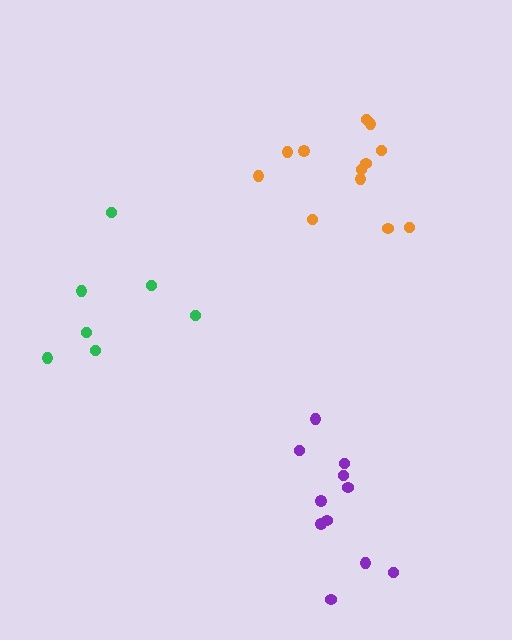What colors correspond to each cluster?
The clusters are colored: purple, green, orange.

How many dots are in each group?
Group 1: 11 dots, Group 2: 7 dots, Group 3: 12 dots (30 total).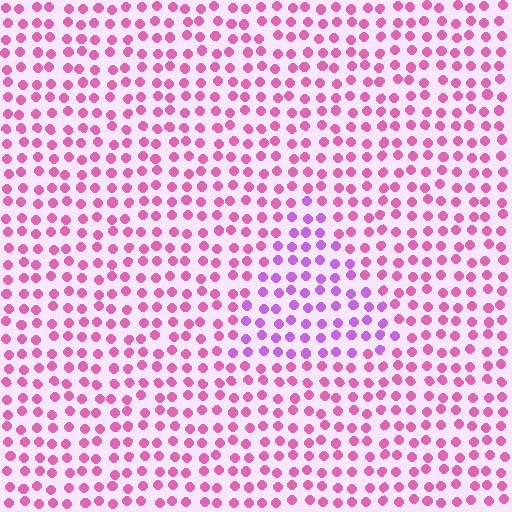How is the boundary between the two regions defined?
The boundary is defined purely by a slight shift in hue (about 33 degrees). Spacing, size, and orientation are identical on both sides.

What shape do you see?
I see a triangle.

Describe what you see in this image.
The image is filled with small pink elements in a uniform arrangement. A triangle-shaped region is visible where the elements are tinted to a slightly different hue, forming a subtle color boundary.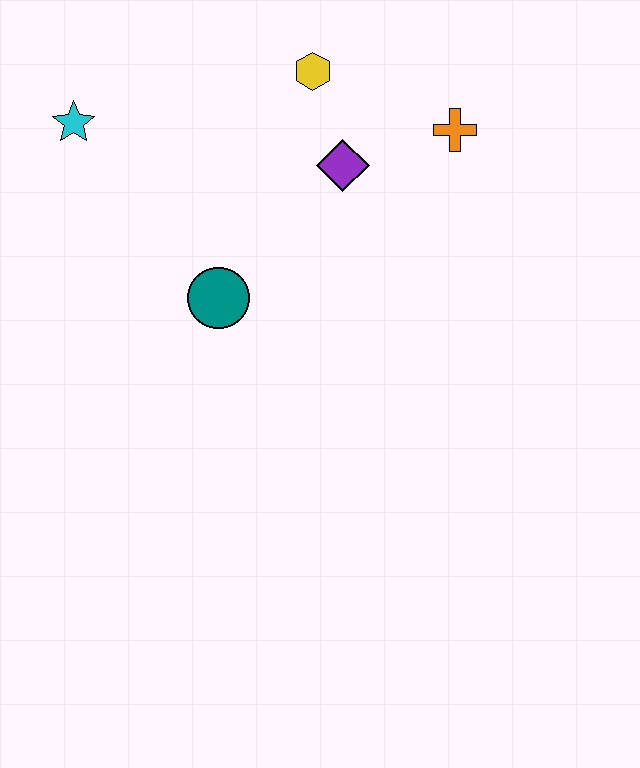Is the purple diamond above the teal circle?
Yes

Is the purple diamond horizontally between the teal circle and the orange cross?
Yes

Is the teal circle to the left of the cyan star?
No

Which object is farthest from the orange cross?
The cyan star is farthest from the orange cross.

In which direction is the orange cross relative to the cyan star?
The orange cross is to the right of the cyan star.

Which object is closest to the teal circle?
The purple diamond is closest to the teal circle.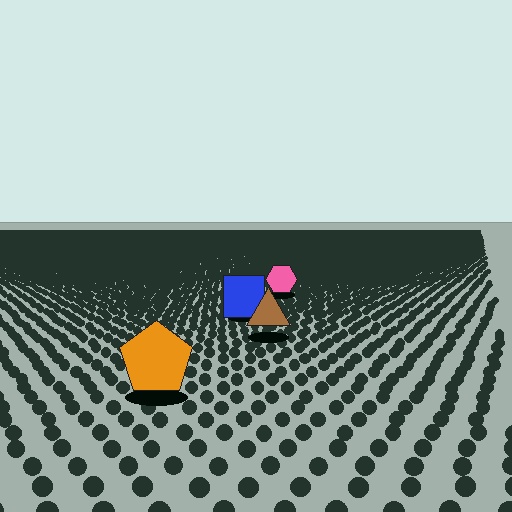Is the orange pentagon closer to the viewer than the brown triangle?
Yes. The orange pentagon is closer — you can tell from the texture gradient: the ground texture is coarser near it.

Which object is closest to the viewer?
The orange pentagon is closest. The texture marks near it are larger and more spread out.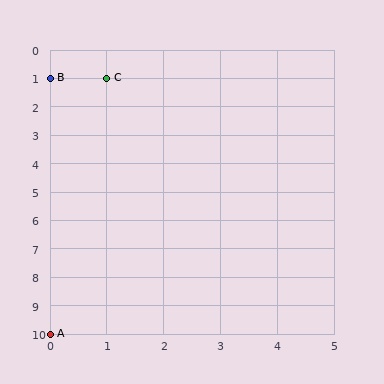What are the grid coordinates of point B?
Point B is at grid coordinates (0, 1).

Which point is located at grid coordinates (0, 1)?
Point B is at (0, 1).